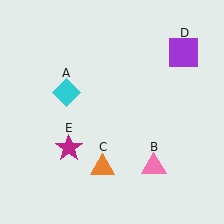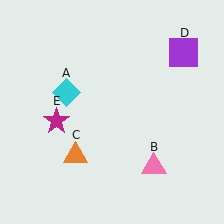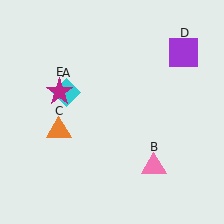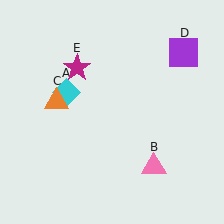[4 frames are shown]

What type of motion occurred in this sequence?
The orange triangle (object C), magenta star (object E) rotated clockwise around the center of the scene.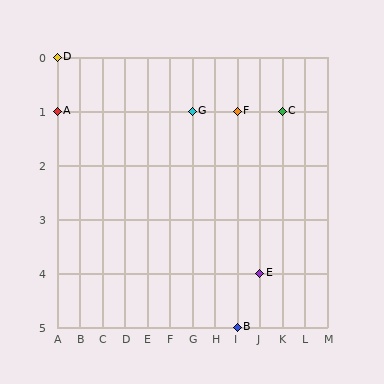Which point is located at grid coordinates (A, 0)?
Point D is at (A, 0).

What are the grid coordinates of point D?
Point D is at grid coordinates (A, 0).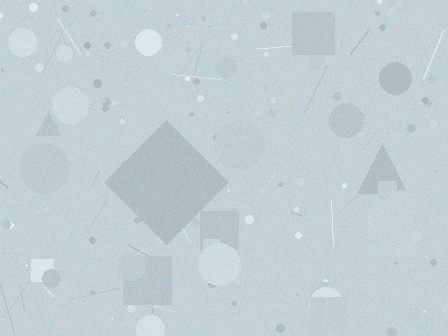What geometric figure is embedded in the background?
A diamond is embedded in the background.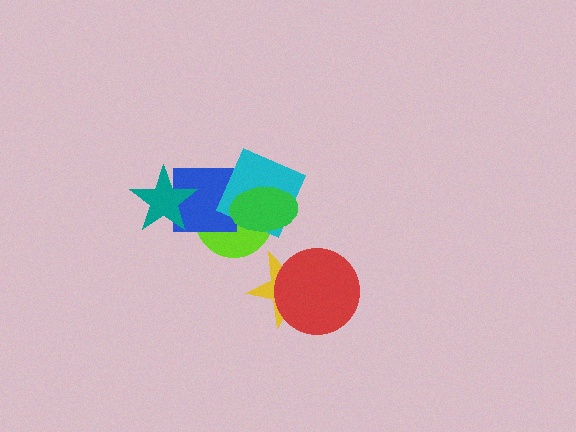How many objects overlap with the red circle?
1 object overlaps with the red circle.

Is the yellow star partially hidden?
Yes, it is partially covered by another shape.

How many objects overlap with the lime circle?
3 objects overlap with the lime circle.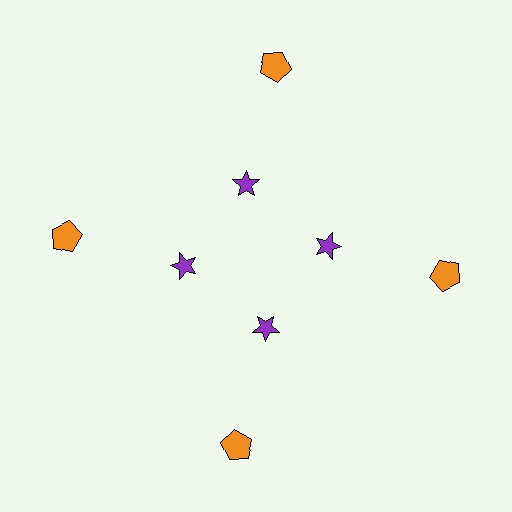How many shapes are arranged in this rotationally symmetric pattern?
There are 8 shapes, arranged in 4 groups of 2.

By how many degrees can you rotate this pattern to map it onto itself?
The pattern maps onto itself every 90 degrees of rotation.